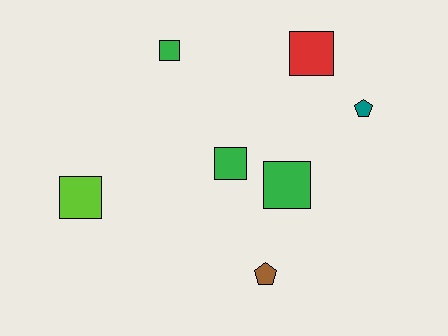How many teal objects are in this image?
There is 1 teal object.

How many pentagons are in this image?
There are 2 pentagons.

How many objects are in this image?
There are 7 objects.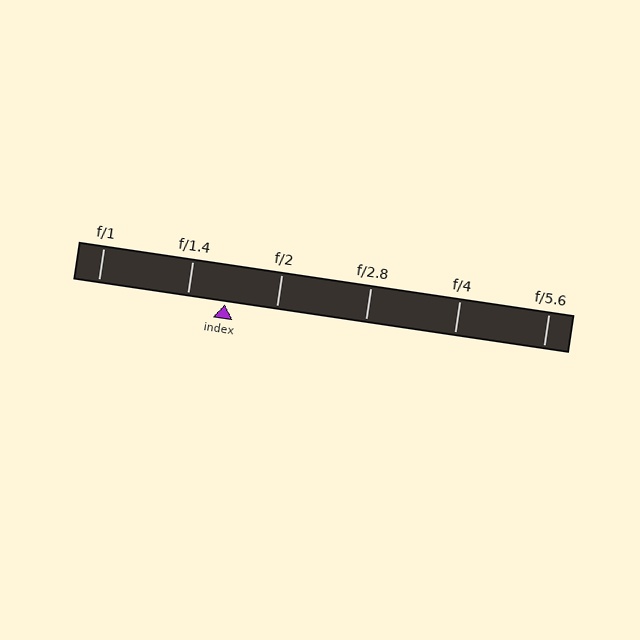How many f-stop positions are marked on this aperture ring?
There are 6 f-stop positions marked.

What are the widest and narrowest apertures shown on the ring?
The widest aperture shown is f/1 and the narrowest is f/5.6.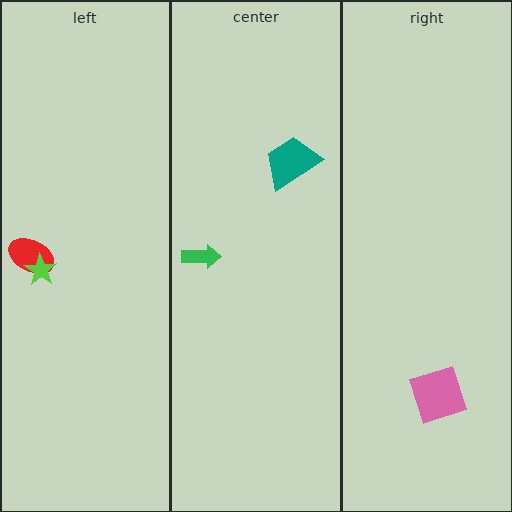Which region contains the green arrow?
The center region.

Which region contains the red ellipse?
The left region.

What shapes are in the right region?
The pink square.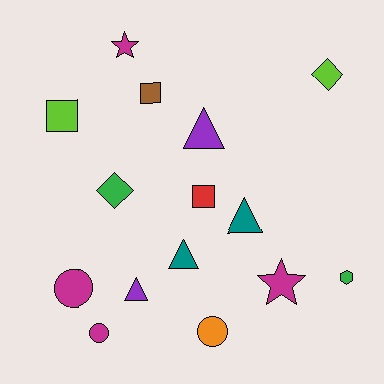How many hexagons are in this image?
There is 1 hexagon.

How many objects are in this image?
There are 15 objects.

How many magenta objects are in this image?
There are 4 magenta objects.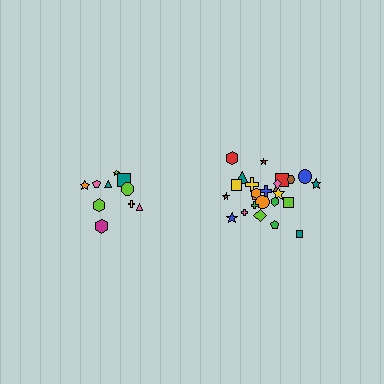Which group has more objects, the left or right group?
The right group.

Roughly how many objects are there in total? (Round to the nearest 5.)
Roughly 35 objects in total.